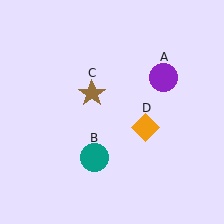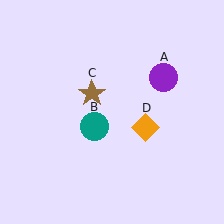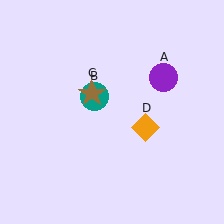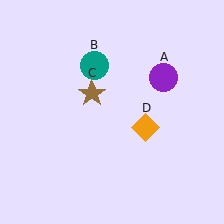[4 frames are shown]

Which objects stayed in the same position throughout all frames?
Purple circle (object A) and brown star (object C) and orange diamond (object D) remained stationary.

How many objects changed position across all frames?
1 object changed position: teal circle (object B).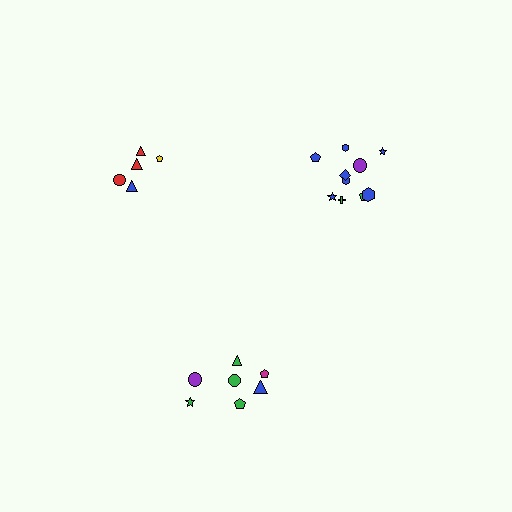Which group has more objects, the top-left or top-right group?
The top-right group.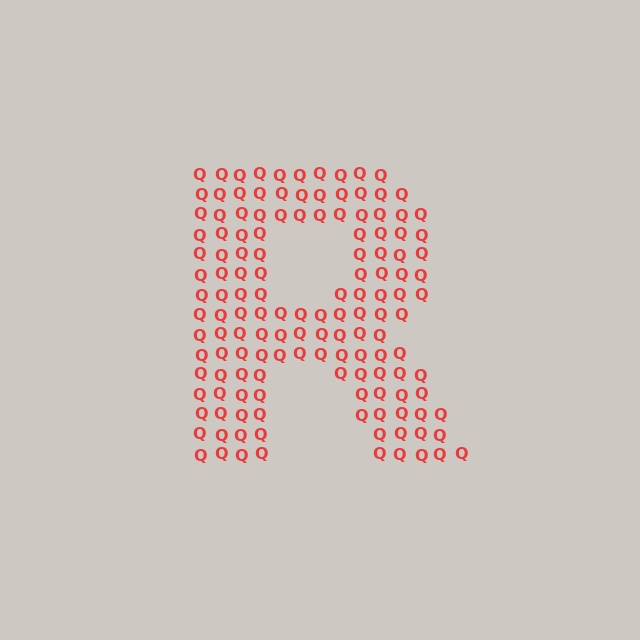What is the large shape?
The large shape is the letter R.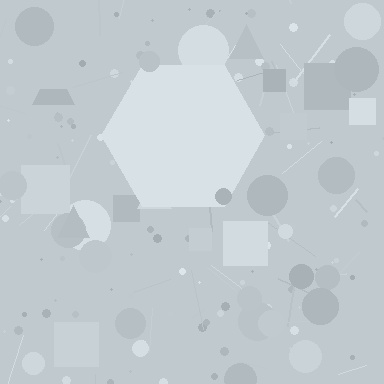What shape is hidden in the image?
A hexagon is hidden in the image.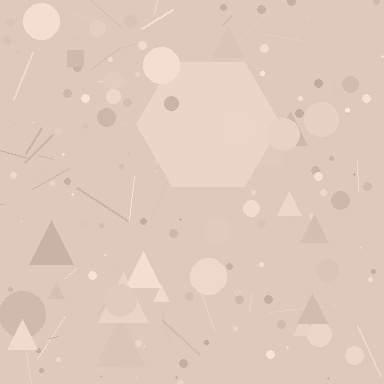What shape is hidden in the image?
A hexagon is hidden in the image.